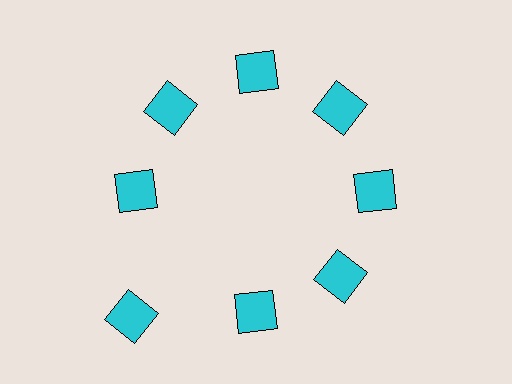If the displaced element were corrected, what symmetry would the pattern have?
It would have 8-fold rotational symmetry — the pattern would map onto itself every 45 degrees.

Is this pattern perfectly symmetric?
No. The 8 cyan squares are arranged in a ring, but one element near the 8 o'clock position is pushed outward from the center, breaking the 8-fold rotational symmetry.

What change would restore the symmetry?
The symmetry would be restored by moving it inward, back onto the ring so that all 8 squares sit at equal angles and equal distance from the center.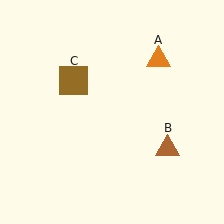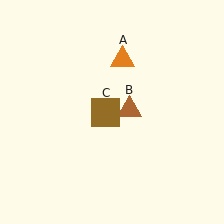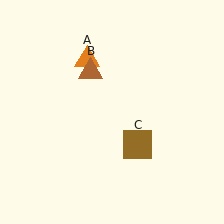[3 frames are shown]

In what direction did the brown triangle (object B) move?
The brown triangle (object B) moved up and to the left.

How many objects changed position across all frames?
3 objects changed position: orange triangle (object A), brown triangle (object B), brown square (object C).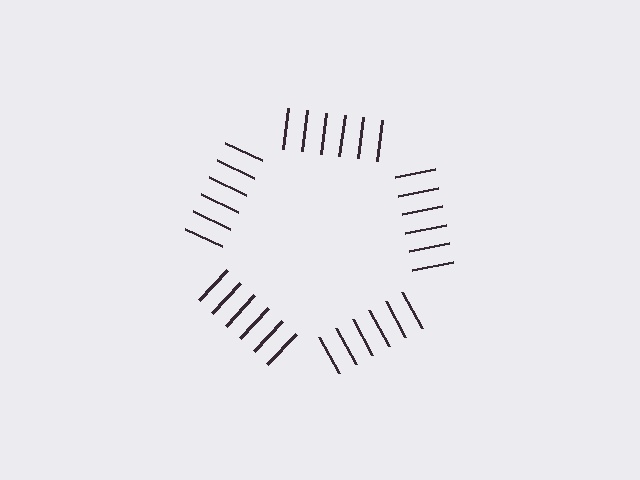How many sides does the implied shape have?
5 sides — the line-ends trace a pentagon.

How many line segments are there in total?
30 — 6 along each of the 5 edges.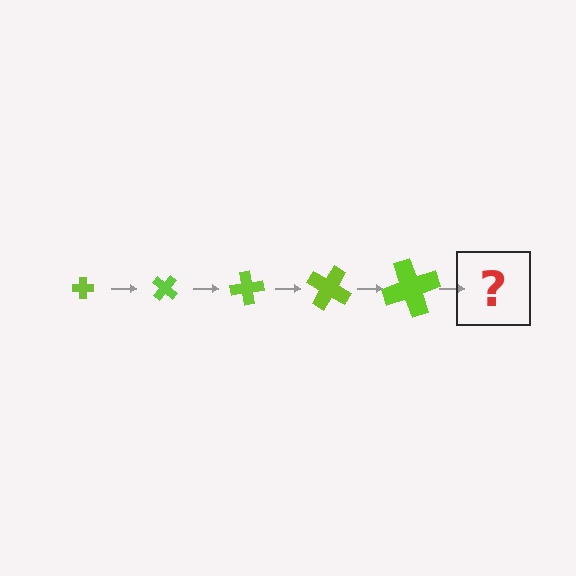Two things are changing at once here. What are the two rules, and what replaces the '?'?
The two rules are that the cross grows larger each step and it rotates 40 degrees each step. The '?' should be a cross, larger than the previous one and rotated 200 degrees from the start.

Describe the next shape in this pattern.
It should be a cross, larger than the previous one and rotated 200 degrees from the start.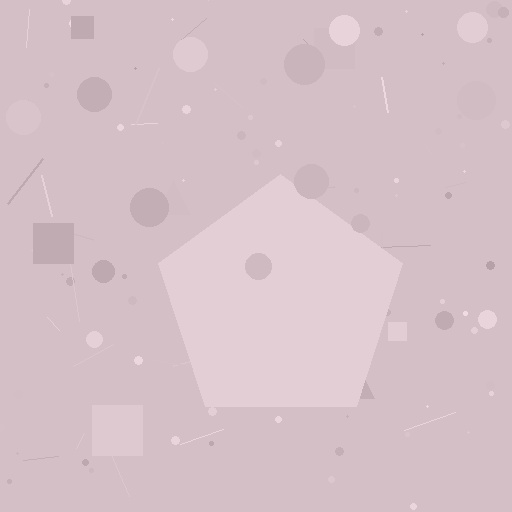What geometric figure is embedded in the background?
A pentagon is embedded in the background.